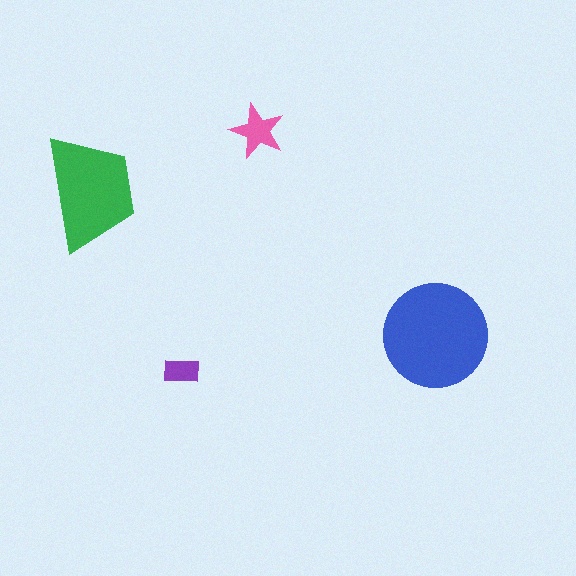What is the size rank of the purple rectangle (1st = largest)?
4th.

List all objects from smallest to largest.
The purple rectangle, the pink star, the green trapezoid, the blue circle.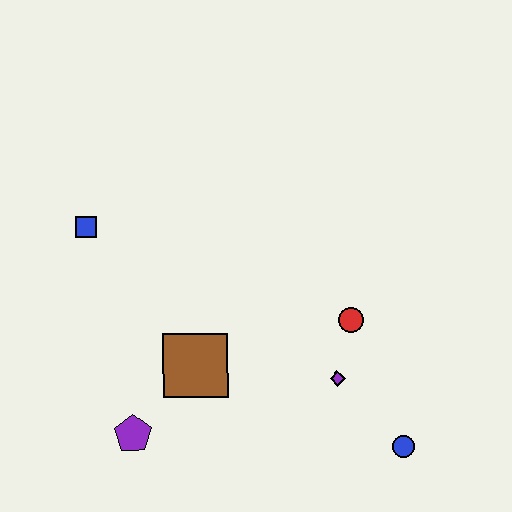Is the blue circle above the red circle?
No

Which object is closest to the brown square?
The purple pentagon is closest to the brown square.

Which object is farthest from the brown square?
The blue circle is farthest from the brown square.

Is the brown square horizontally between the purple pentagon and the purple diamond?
Yes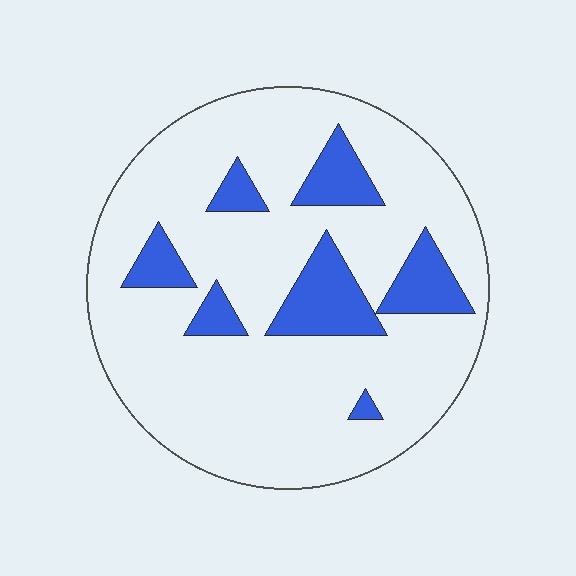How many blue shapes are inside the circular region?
7.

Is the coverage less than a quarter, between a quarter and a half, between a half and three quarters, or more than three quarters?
Less than a quarter.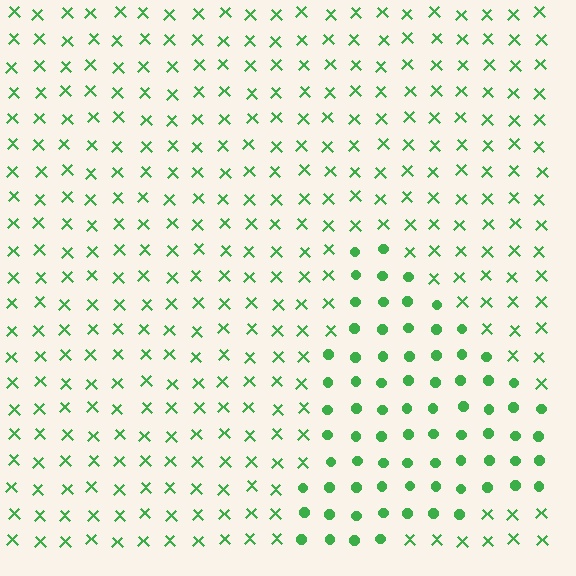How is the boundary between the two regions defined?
The boundary is defined by a change in element shape: circles inside vs. X marks outside. All elements share the same color and spacing.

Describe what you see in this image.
The image is filled with small green elements arranged in a uniform grid. A triangle-shaped region contains circles, while the surrounding area contains X marks. The boundary is defined purely by the change in element shape.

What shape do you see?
I see a triangle.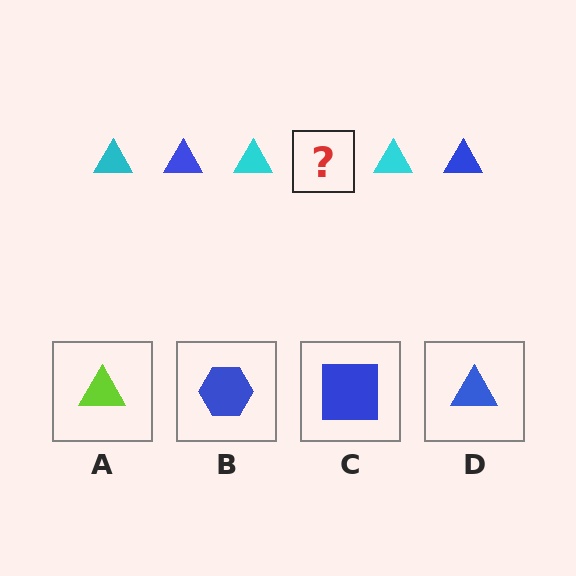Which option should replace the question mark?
Option D.